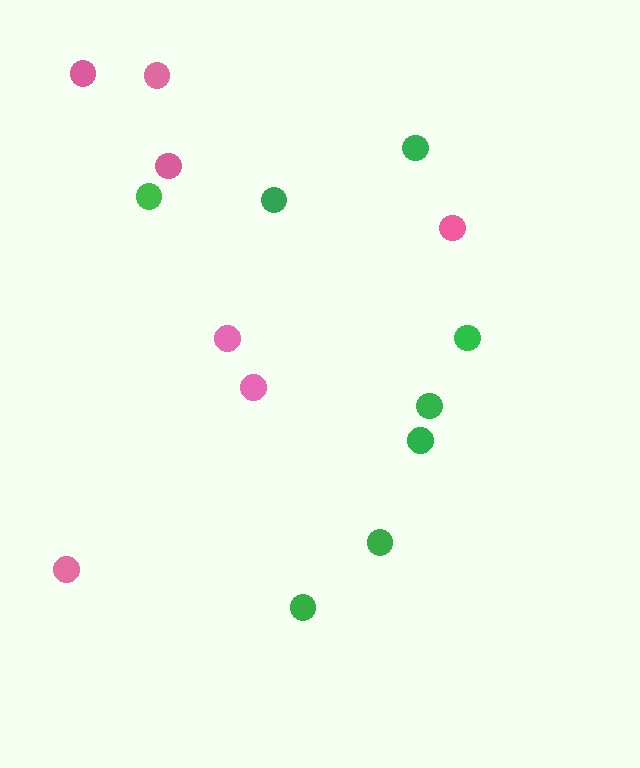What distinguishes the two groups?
There are 2 groups: one group of green circles (8) and one group of pink circles (7).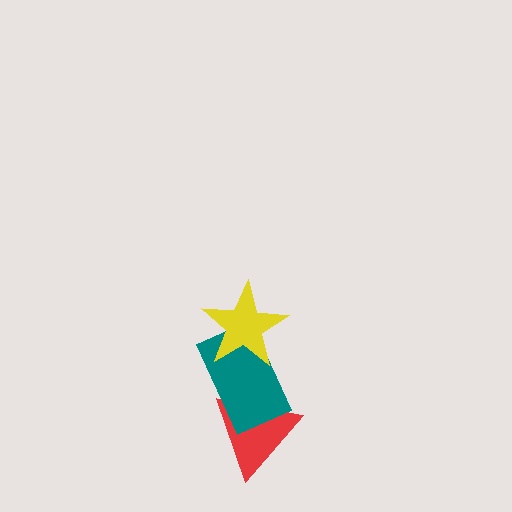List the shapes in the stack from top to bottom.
From top to bottom: the yellow star, the teal rectangle, the red triangle.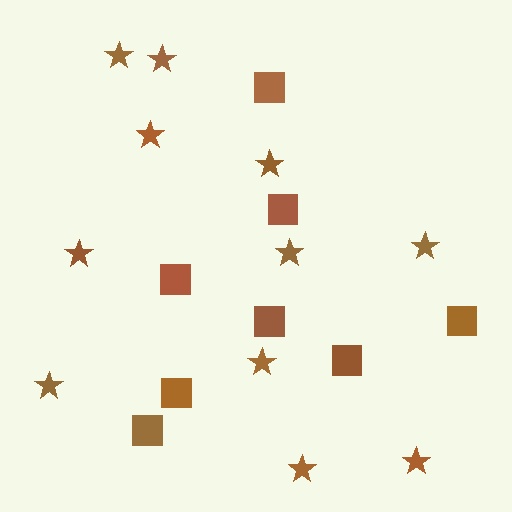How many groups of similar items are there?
There are 2 groups: one group of squares (8) and one group of stars (11).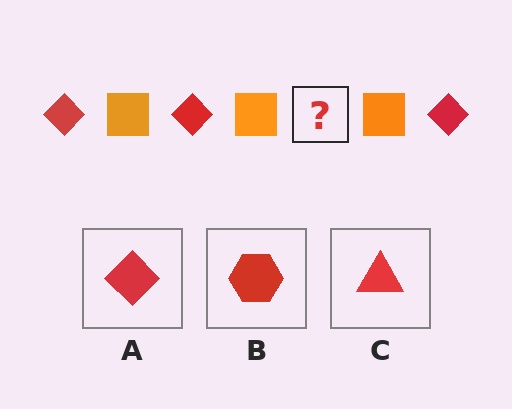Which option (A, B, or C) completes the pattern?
A.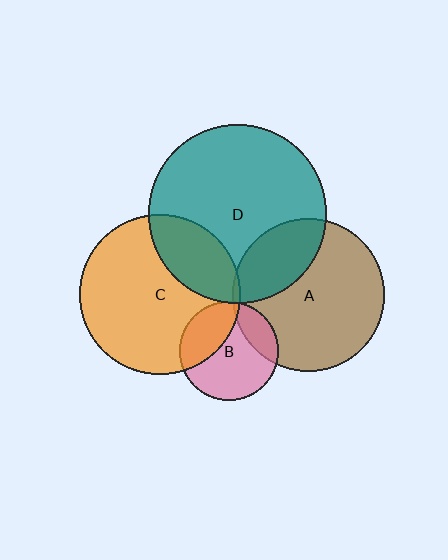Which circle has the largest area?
Circle D (teal).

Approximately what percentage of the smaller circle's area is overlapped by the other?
Approximately 5%.